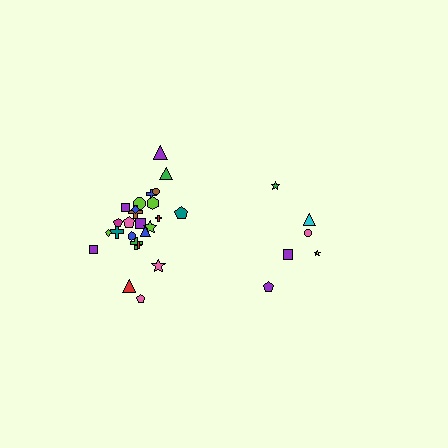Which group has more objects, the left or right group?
The left group.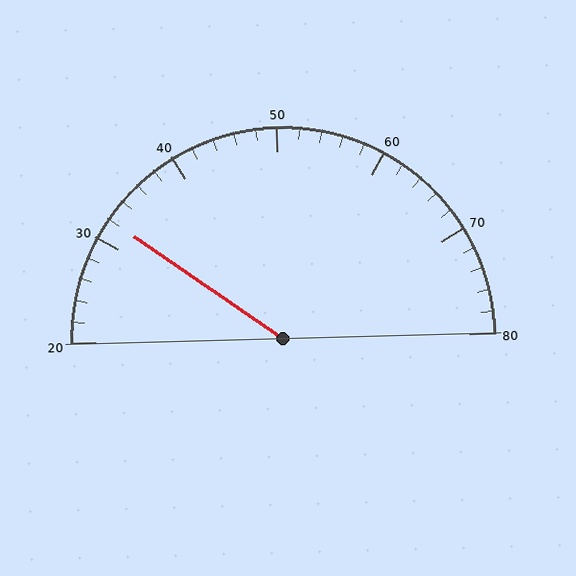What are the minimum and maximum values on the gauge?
The gauge ranges from 20 to 80.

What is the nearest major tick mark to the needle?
The nearest major tick mark is 30.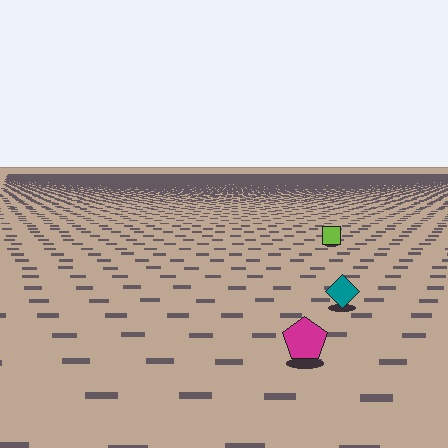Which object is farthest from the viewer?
The lime square is farthest from the viewer. It appears smaller and the ground texture around it is denser.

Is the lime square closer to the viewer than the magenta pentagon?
No. The magenta pentagon is closer — you can tell from the texture gradient: the ground texture is coarser near it.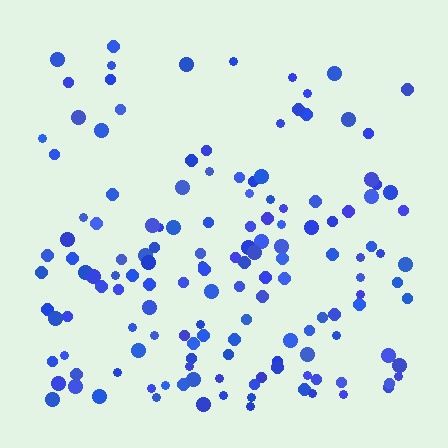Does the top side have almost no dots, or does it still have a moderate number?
Still a moderate number, just noticeably fewer than the bottom.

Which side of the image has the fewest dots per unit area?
The top.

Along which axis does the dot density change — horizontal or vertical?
Vertical.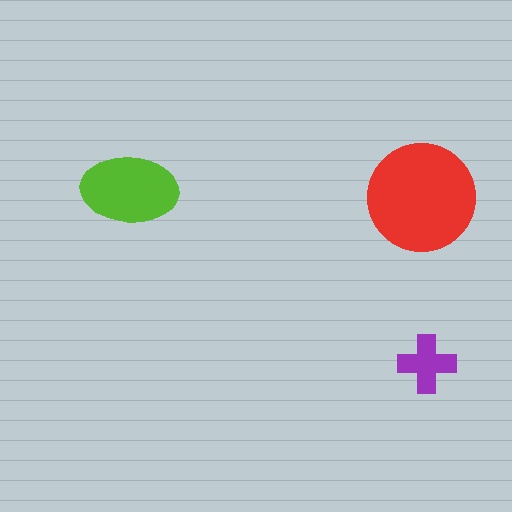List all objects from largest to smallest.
The red circle, the lime ellipse, the purple cross.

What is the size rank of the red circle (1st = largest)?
1st.